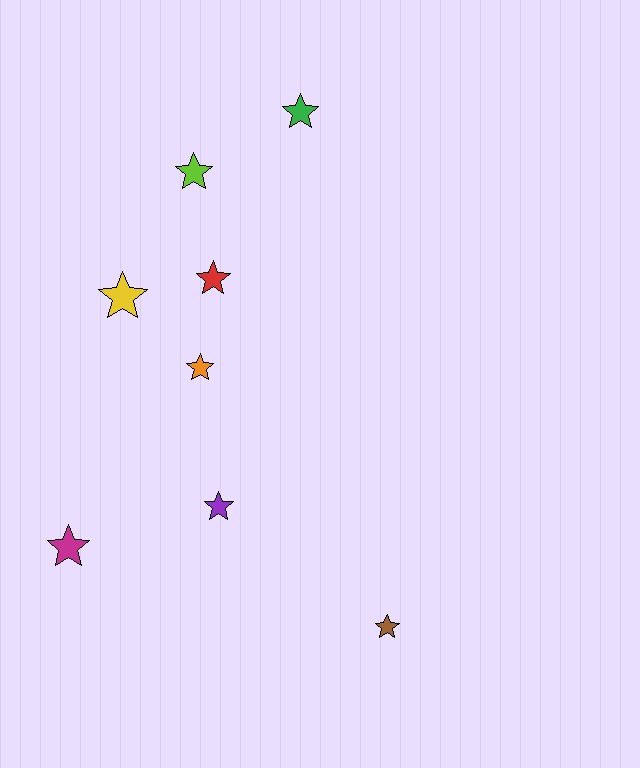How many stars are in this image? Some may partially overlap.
There are 8 stars.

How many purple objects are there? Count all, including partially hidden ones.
There is 1 purple object.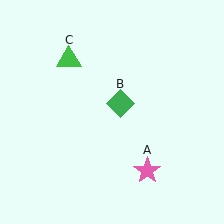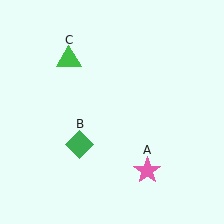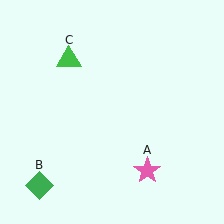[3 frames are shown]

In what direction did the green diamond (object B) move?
The green diamond (object B) moved down and to the left.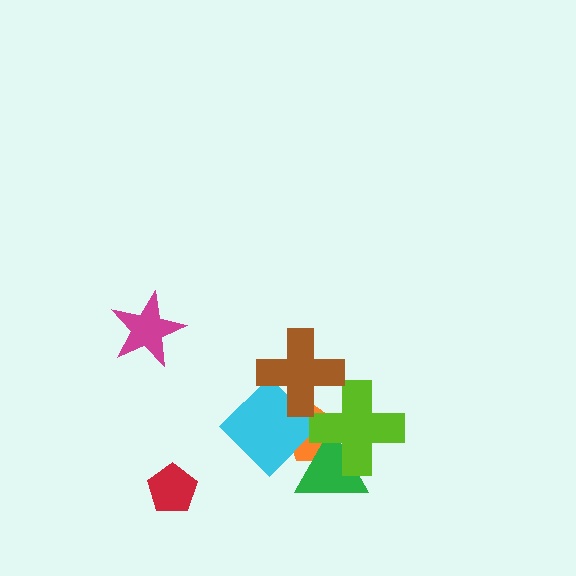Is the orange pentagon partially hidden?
Yes, it is partially covered by another shape.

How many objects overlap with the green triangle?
3 objects overlap with the green triangle.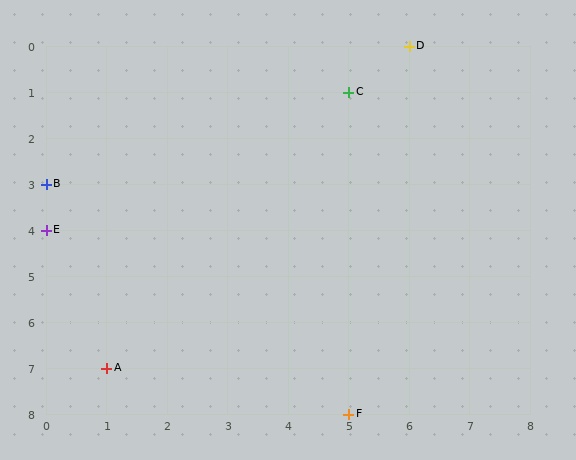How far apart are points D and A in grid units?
Points D and A are 5 columns and 7 rows apart (about 8.6 grid units diagonally).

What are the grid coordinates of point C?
Point C is at grid coordinates (5, 1).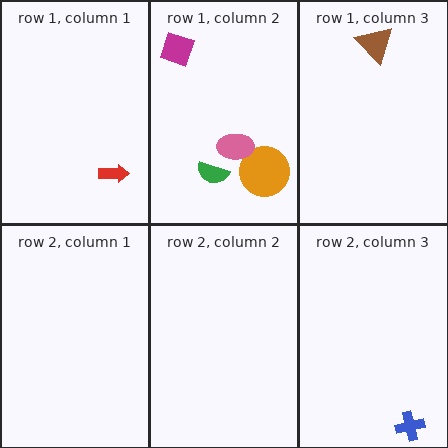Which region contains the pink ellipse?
The row 1, column 2 region.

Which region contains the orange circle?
The row 1, column 2 region.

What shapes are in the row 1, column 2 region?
The magenta diamond, the orange circle, the pink ellipse, the green semicircle.